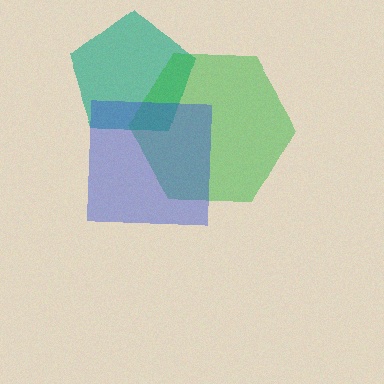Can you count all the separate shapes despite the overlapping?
Yes, there are 3 separate shapes.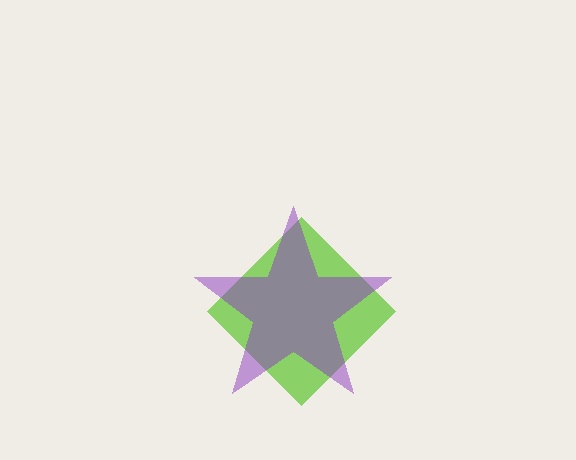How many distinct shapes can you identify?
There are 2 distinct shapes: a lime diamond, a purple star.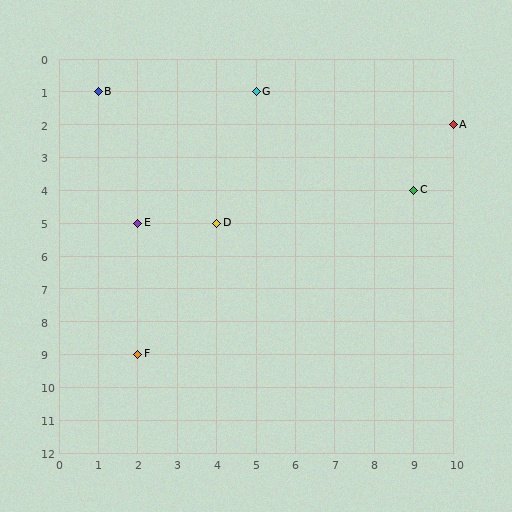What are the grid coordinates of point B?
Point B is at grid coordinates (1, 1).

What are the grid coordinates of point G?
Point G is at grid coordinates (5, 1).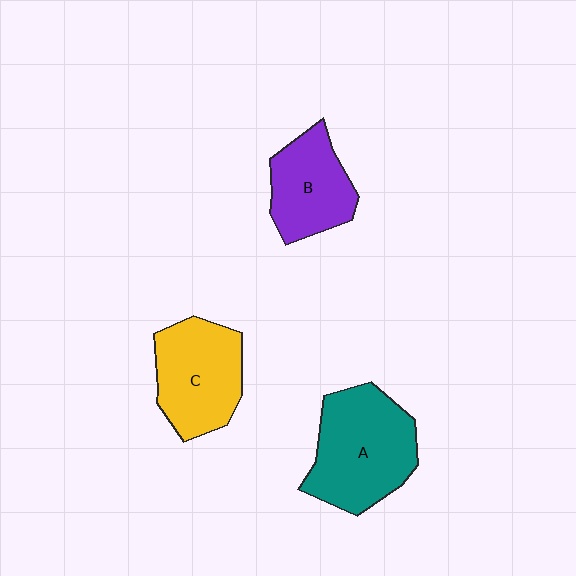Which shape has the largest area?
Shape A (teal).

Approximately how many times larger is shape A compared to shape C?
Approximately 1.2 times.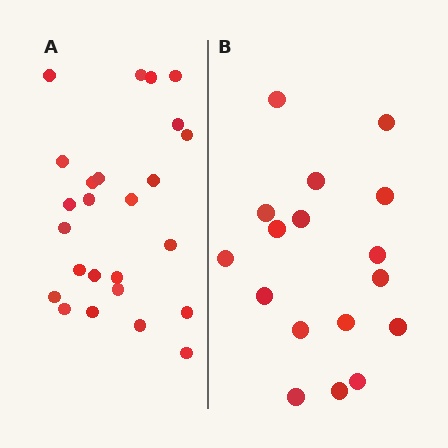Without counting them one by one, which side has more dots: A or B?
Region A (the left region) has more dots.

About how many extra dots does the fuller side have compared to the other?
Region A has roughly 8 or so more dots than region B.